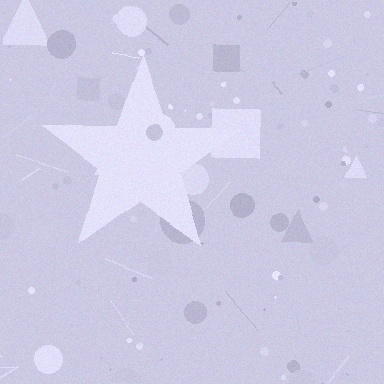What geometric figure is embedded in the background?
A star is embedded in the background.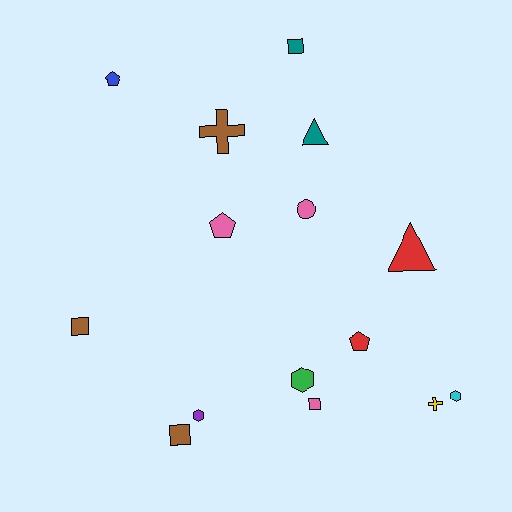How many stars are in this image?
There are no stars.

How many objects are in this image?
There are 15 objects.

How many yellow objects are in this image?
There is 1 yellow object.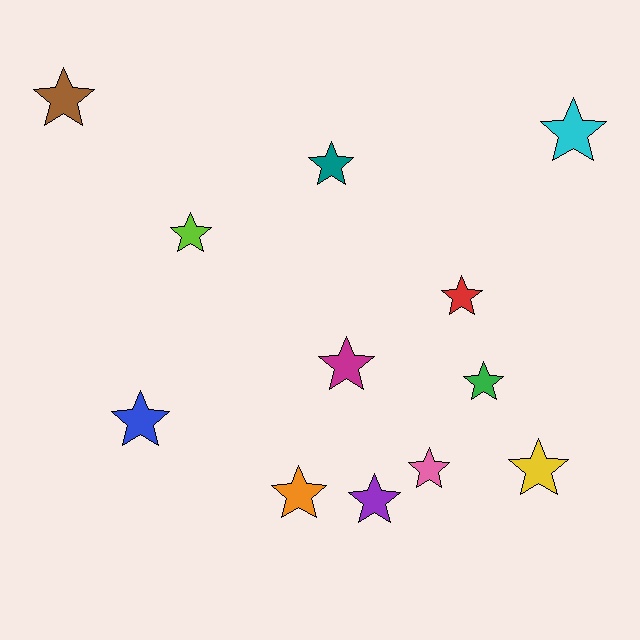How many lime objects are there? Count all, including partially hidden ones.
There is 1 lime object.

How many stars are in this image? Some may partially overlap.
There are 12 stars.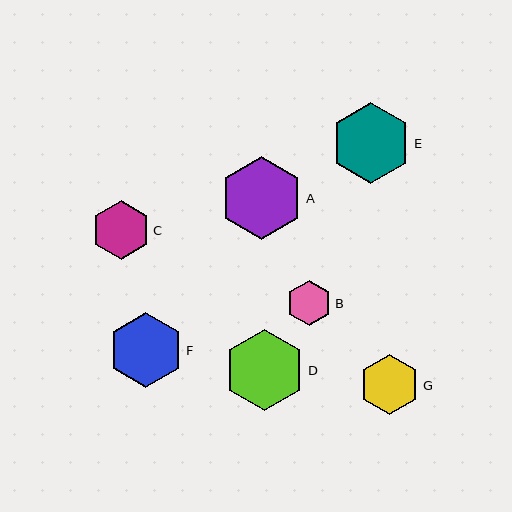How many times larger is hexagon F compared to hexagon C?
Hexagon F is approximately 1.3 times the size of hexagon C.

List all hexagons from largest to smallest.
From largest to smallest: A, D, E, F, G, C, B.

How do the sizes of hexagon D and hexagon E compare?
Hexagon D and hexagon E are approximately the same size.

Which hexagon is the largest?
Hexagon A is the largest with a size of approximately 83 pixels.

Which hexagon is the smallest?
Hexagon B is the smallest with a size of approximately 45 pixels.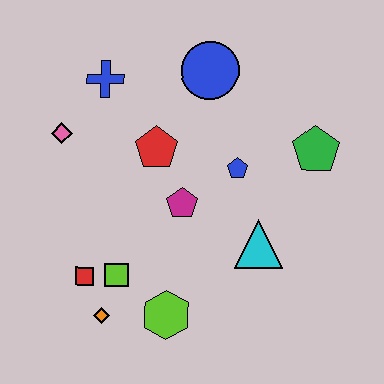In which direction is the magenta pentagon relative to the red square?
The magenta pentagon is to the right of the red square.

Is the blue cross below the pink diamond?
No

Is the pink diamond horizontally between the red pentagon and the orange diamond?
No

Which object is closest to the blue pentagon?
The magenta pentagon is closest to the blue pentagon.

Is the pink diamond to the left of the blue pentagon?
Yes